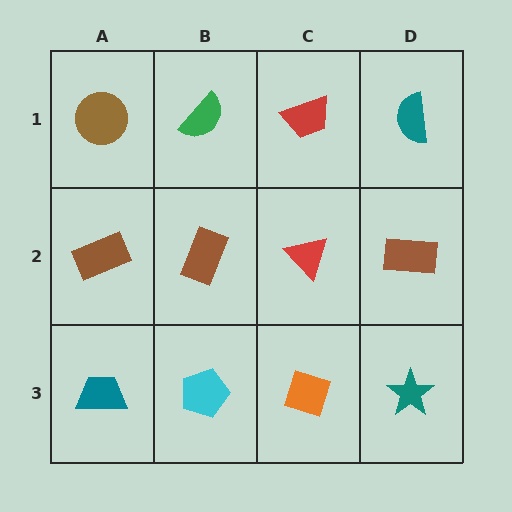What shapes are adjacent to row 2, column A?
A brown circle (row 1, column A), a teal trapezoid (row 3, column A), a brown rectangle (row 2, column B).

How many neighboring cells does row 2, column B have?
4.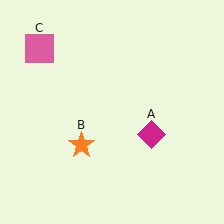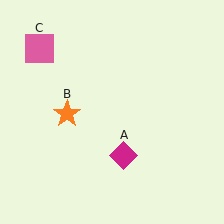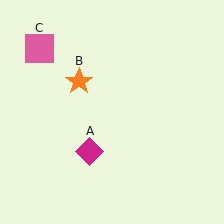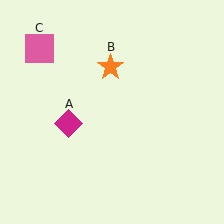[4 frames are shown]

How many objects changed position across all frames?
2 objects changed position: magenta diamond (object A), orange star (object B).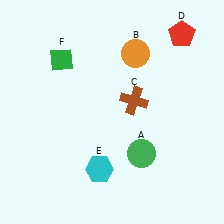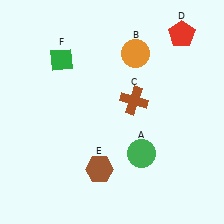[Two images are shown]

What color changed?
The hexagon (E) changed from cyan in Image 1 to brown in Image 2.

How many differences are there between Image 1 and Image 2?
There is 1 difference between the two images.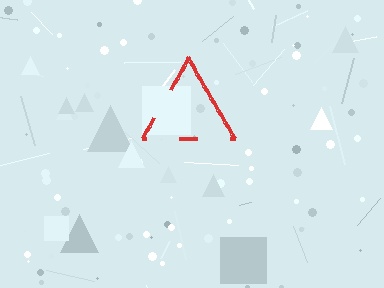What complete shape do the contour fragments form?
The contour fragments form a triangle.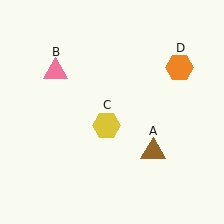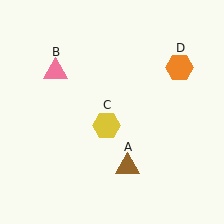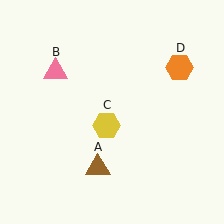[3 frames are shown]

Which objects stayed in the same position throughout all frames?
Pink triangle (object B) and yellow hexagon (object C) and orange hexagon (object D) remained stationary.